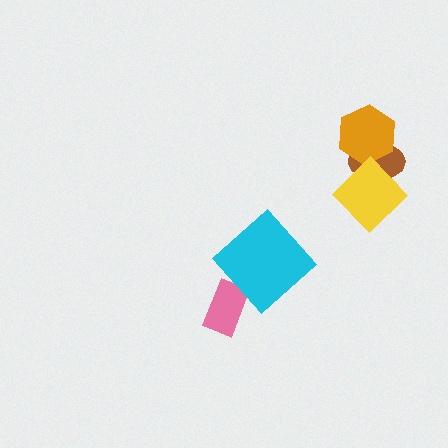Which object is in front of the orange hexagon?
The yellow diamond is in front of the orange hexagon.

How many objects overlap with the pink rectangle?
0 objects overlap with the pink rectangle.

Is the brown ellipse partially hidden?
Yes, it is partially covered by another shape.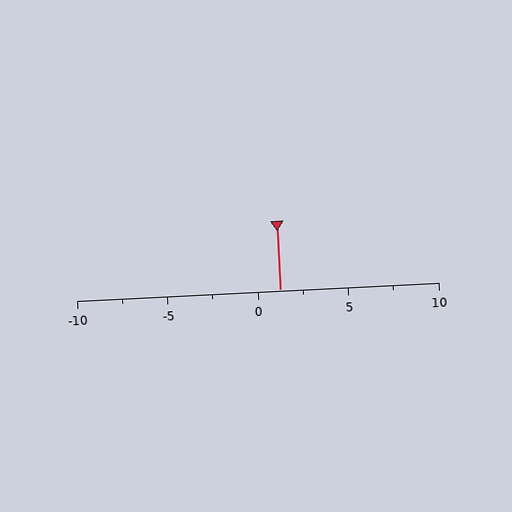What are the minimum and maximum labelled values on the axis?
The axis runs from -10 to 10.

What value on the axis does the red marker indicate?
The marker indicates approximately 1.2.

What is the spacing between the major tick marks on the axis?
The major ticks are spaced 5 apart.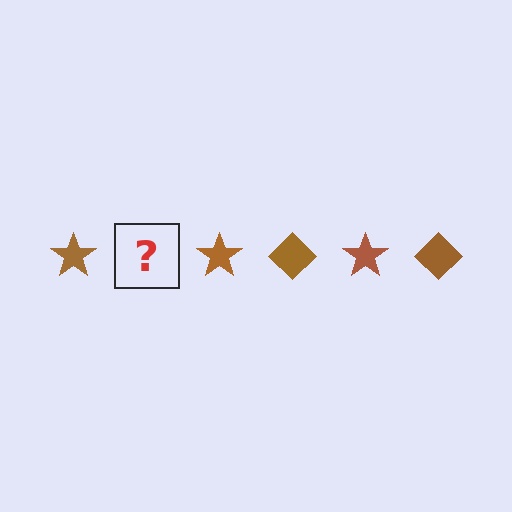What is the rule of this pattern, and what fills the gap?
The rule is that the pattern cycles through star, diamond shapes in brown. The gap should be filled with a brown diamond.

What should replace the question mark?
The question mark should be replaced with a brown diamond.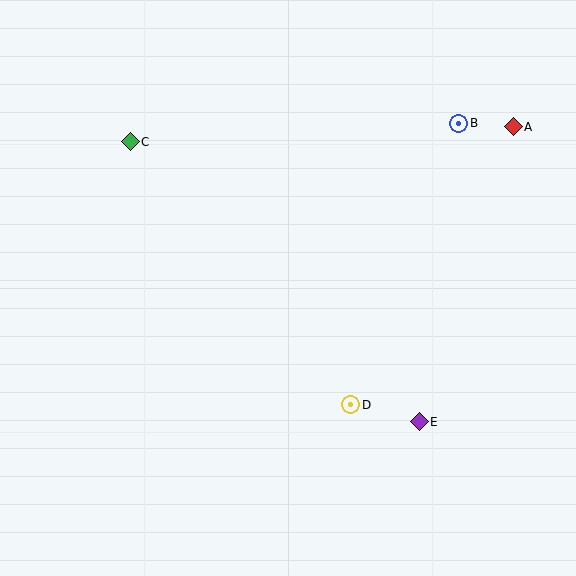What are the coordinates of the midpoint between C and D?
The midpoint between C and D is at (241, 273).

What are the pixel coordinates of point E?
Point E is at (419, 422).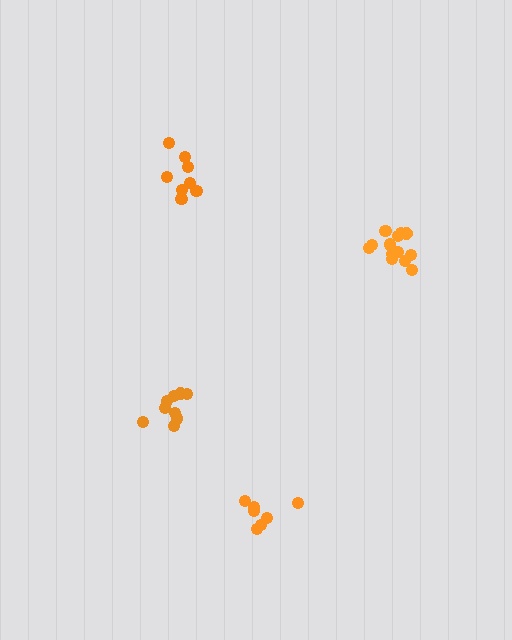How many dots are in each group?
Group 1: 7 dots, Group 2: 13 dots, Group 3: 9 dots, Group 4: 8 dots (37 total).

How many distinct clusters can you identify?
There are 4 distinct clusters.